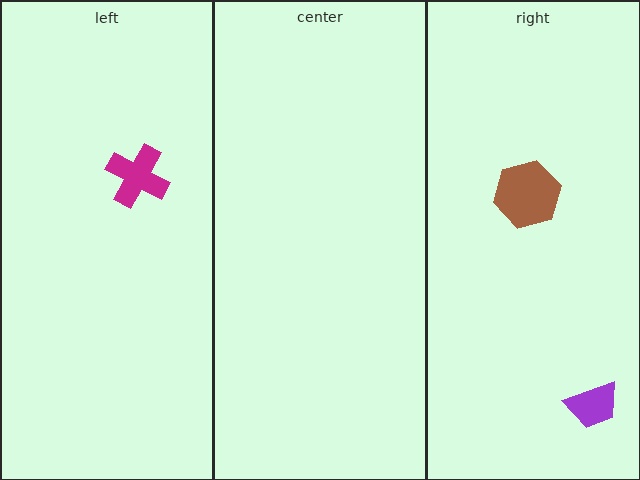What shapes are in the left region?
The magenta cross.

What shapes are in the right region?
The brown hexagon, the purple trapezoid.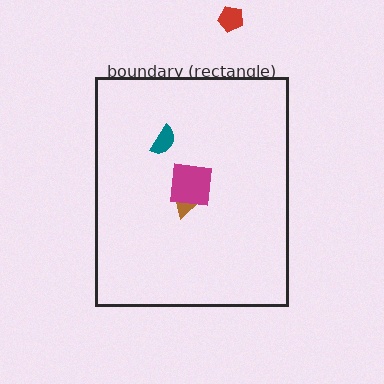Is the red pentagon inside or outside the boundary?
Outside.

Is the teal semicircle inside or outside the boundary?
Inside.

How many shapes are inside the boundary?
3 inside, 1 outside.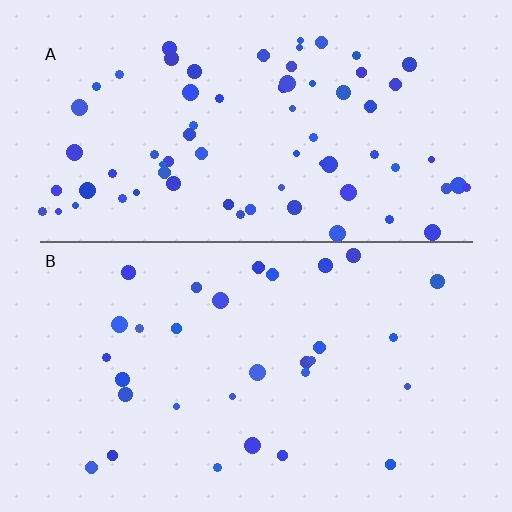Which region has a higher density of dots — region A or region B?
A (the top).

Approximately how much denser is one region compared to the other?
Approximately 2.3× — region A over region B.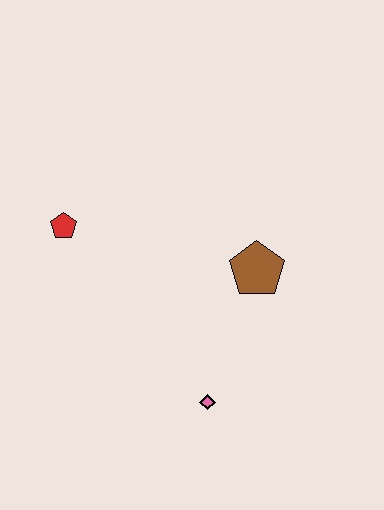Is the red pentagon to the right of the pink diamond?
No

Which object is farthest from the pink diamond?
The red pentagon is farthest from the pink diamond.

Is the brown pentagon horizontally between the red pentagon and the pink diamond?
No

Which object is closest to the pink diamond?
The brown pentagon is closest to the pink diamond.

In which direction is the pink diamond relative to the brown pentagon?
The pink diamond is below the brown pentagon.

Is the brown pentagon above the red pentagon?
No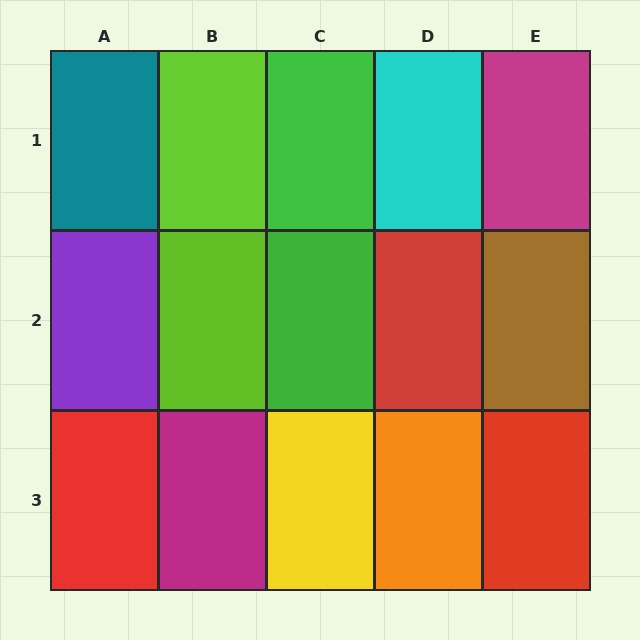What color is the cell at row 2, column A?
Purple.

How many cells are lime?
2 cells are lime.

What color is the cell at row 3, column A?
Red.